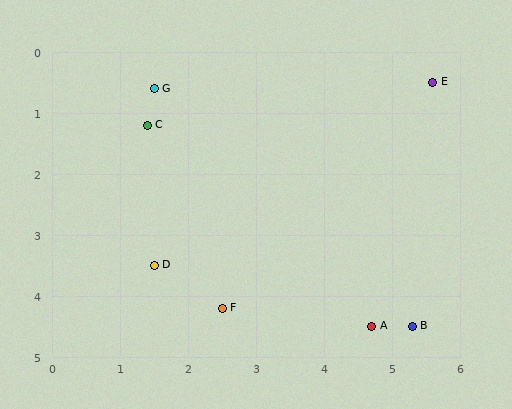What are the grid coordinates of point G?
Point G is at approximately (1.5, 0.6).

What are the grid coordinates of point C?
Point C is at approximately (1.4, 1.2).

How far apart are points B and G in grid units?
Points B and G are about 5.4 grid units apart.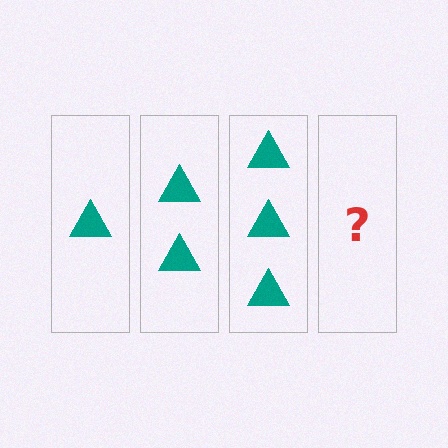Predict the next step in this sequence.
The next step is 4 triangles.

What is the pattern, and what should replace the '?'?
The pattern is that each step adds one more triangle. The '?' should be 4 triangles.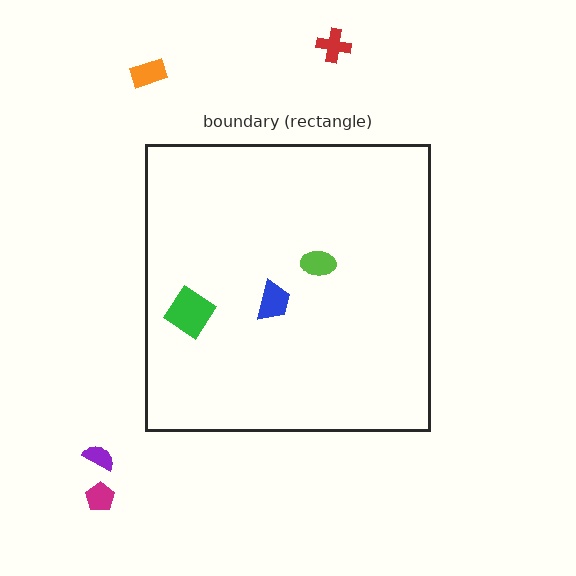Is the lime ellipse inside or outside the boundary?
Inside.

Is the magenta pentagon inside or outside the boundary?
Outside.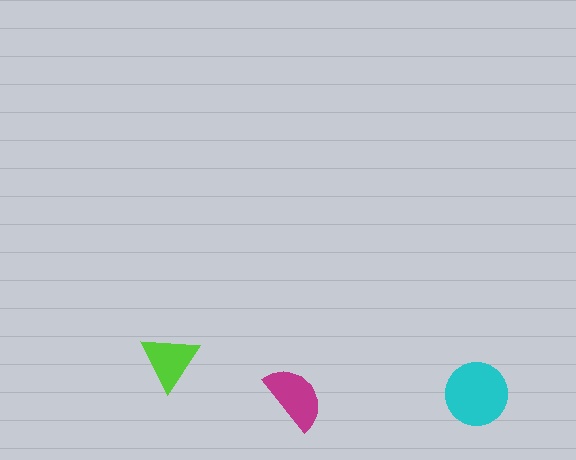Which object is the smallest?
The lime triangle.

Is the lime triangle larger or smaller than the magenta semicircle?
Smaller.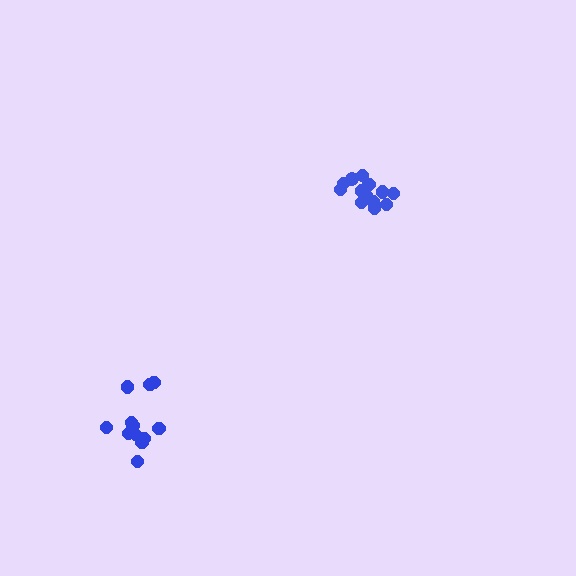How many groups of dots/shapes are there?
There are 2 groups.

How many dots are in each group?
Group 1: 12 dots, Group 2: 13 dots (25 total).